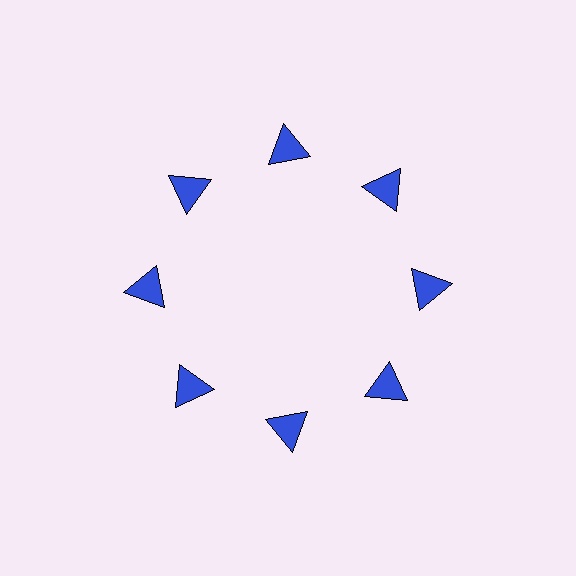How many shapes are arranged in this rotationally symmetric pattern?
There are 8 shapes, arranged in 8 groups of 1.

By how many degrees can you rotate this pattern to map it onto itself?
The pattern maps onto itself every 45 degrees of rotation.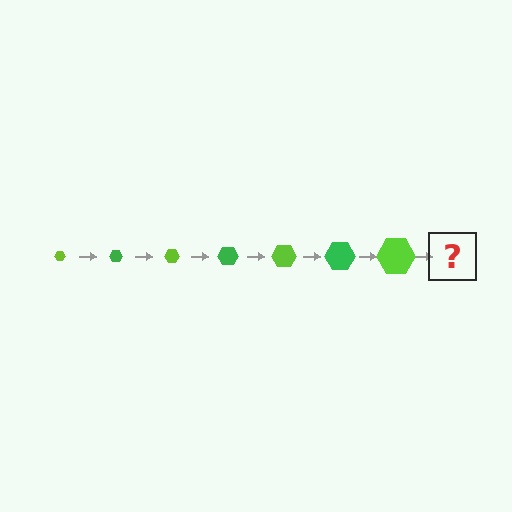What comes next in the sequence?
The next element should be a green hexagon, larger than the previous one.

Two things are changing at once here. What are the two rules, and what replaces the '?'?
The two rules are that the hexagon grows larger each step and the color cycles through lime and green. The '?' should be a green hexagon, larger than the previous one.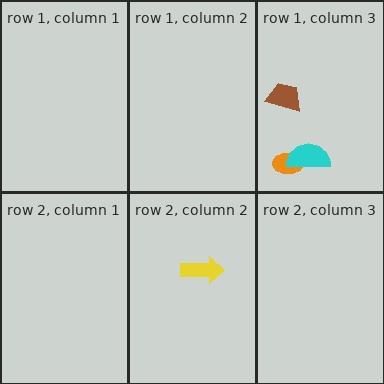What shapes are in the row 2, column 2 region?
The yellow arrow.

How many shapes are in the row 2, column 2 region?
1.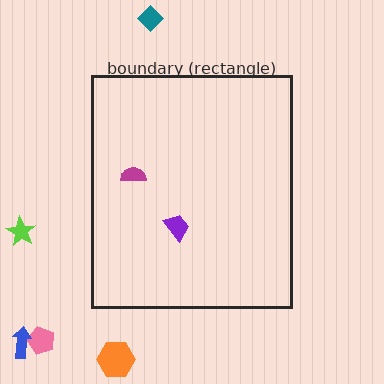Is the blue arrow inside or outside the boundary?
Outside.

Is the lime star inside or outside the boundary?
Outside.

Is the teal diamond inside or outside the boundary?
Outside.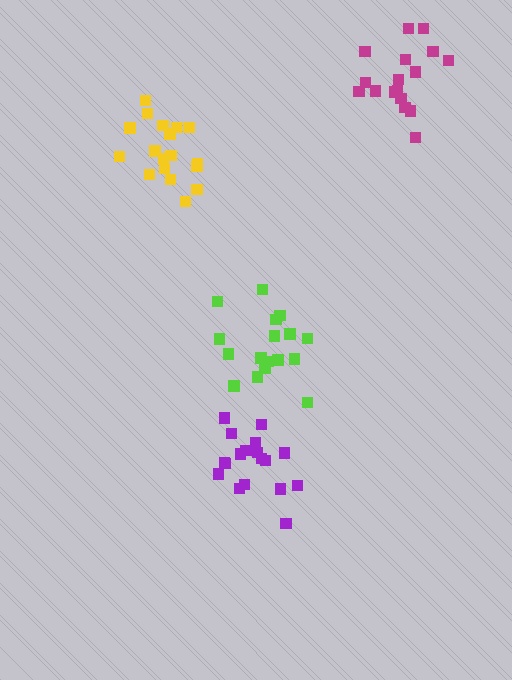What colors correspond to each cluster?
The clusters are colored: purple, magenta, yellow, lime.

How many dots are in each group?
Group 1: 18 dots, Group 2: 17 dots, Group 3: 18 dots, Group 4: 17 dots (70 total).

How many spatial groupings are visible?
There are 4 spatial groupings.